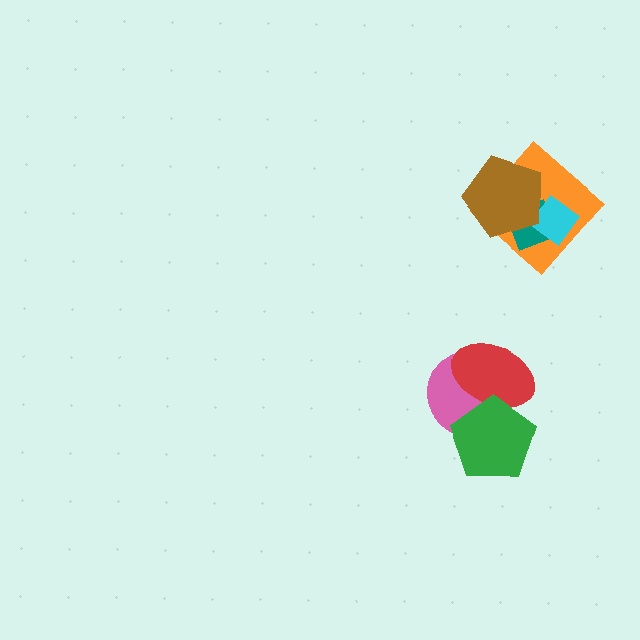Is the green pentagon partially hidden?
No, no other shape covers it.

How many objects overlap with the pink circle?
2 objects overlap with the pink circle.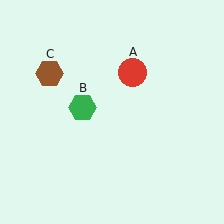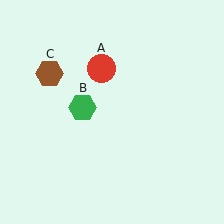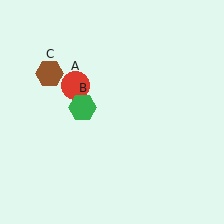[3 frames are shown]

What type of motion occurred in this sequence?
The red circle (object A) rotated counterclockwise around the center of the scene.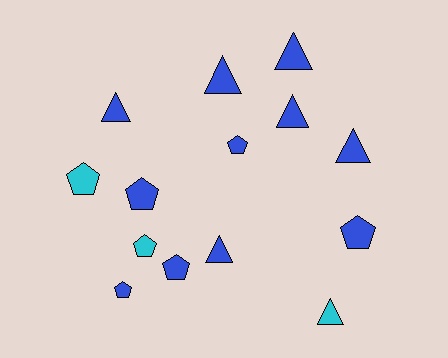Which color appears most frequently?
Blue, with 11 objects.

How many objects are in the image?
There are 14 objects.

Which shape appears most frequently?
Pentagon, with 7 objects.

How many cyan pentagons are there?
There are 2 cyan pentagons.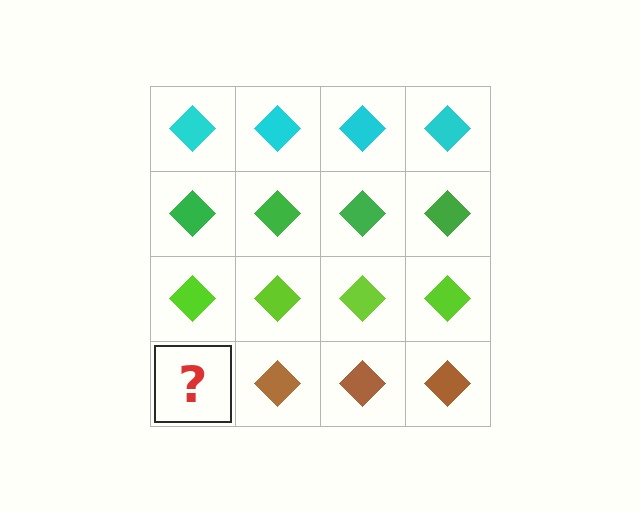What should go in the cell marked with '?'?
The missing cell should contain a brown diamond.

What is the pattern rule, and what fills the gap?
The rule is that each row has a consistent color. The gap should be filled with a brown diamond.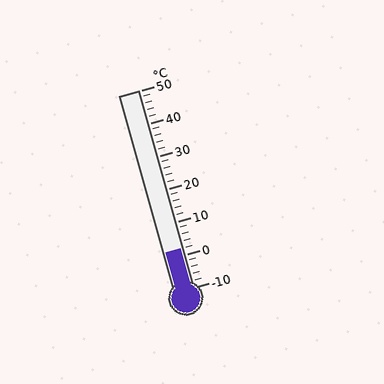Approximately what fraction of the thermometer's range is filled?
The thermometer is filled to approximately 20% of its range.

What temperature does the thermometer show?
The thermometer shows approximately 2°C.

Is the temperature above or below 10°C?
The temperature is below 10°C.